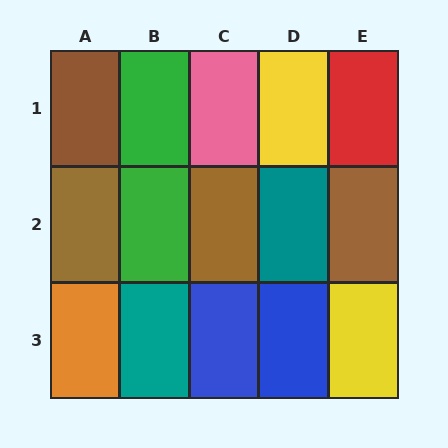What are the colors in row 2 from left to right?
Brown, green, brown, teal, brown.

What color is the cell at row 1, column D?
Yellow.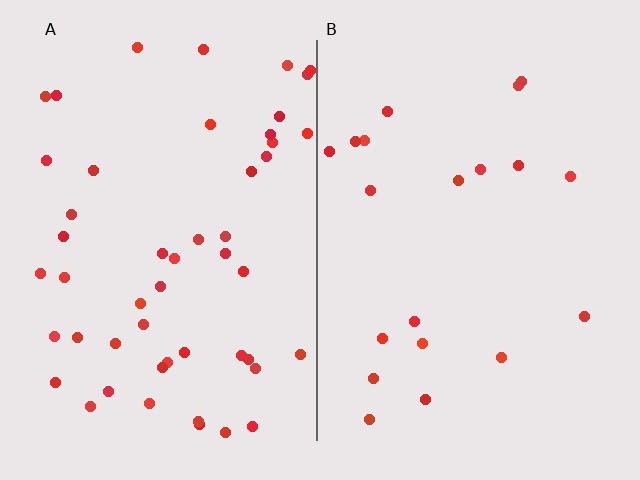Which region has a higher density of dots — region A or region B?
A (the left).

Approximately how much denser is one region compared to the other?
Approximately 2.5× — region A over region B.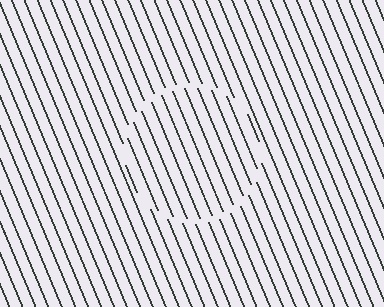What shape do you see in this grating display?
An illusory circle. The interior of the shape contains the same grating, shifted by half a period — the contour is defined by the phase discontinuity where line-ends from the inner and outer gratings abut.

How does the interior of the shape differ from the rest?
The interior of the shape contains the same grating, shifted by half a period — the contour is defined by the phase discontinuity where line-ends from the inner and outer gratings abut.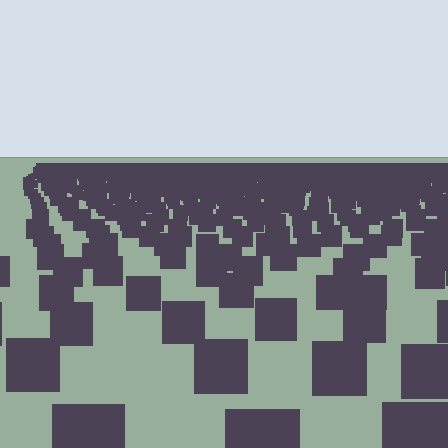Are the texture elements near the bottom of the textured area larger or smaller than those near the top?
Larger. Near the bottom, elements are closer to the viewer and appear at a bigger on-screen size.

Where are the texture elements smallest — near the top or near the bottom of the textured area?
Near the top.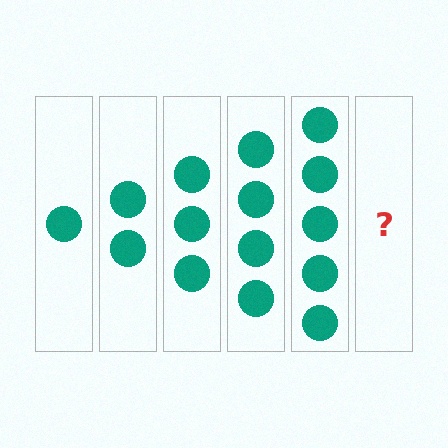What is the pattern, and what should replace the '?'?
The pattern is that each step adds one more circle. The '?' should be 6 circles.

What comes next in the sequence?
The next element should be 6 circles.